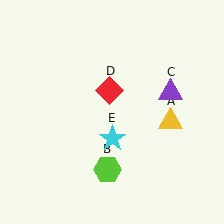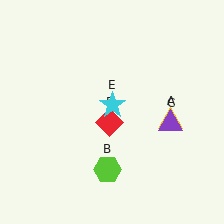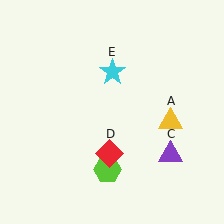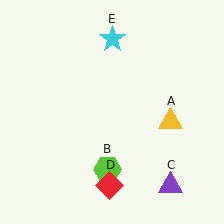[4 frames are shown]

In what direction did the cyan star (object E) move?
The cyan star (object E) moved up.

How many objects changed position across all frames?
3 objects changed position: purple triangle (object C), red diamond (object D), cyan star (object E).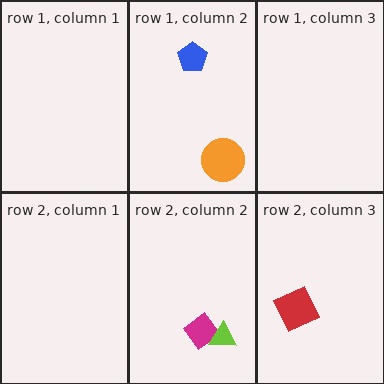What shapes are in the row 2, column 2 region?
The magenta diamond, the lime triangle.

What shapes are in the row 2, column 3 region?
The red square.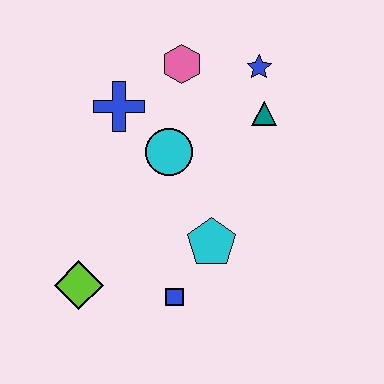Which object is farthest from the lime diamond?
The blue star is farthest from the lime diamond.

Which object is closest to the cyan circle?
The blue cross is closest to the cyan circle.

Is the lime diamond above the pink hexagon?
No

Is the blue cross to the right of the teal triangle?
No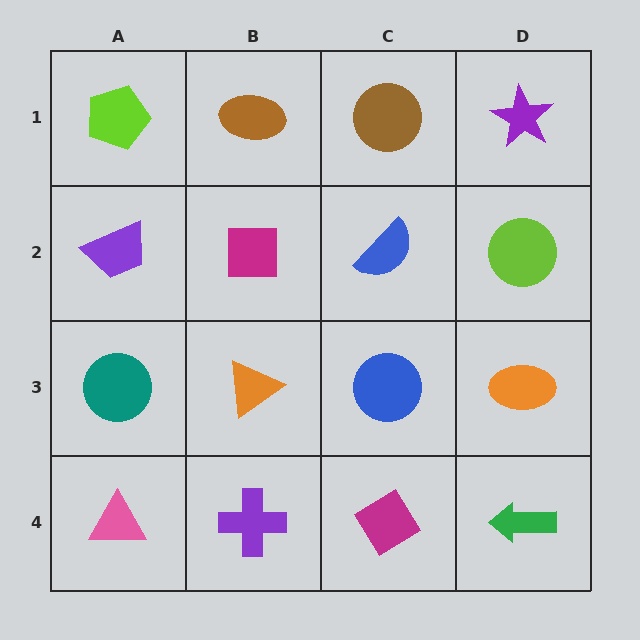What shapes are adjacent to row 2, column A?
A lime pentagon (row 1, column A), a teal circle (row 3, column A), a magenta square (row 2, column B).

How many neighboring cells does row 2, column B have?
4.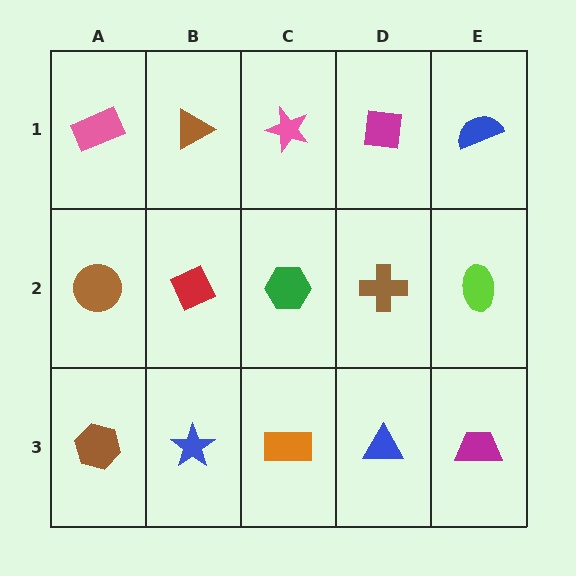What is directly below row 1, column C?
A green hexagon.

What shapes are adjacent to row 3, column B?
A red diamond (row 2, column B), a brown hexagon (row 3, column A), an orange rectangle (row 3, column C).